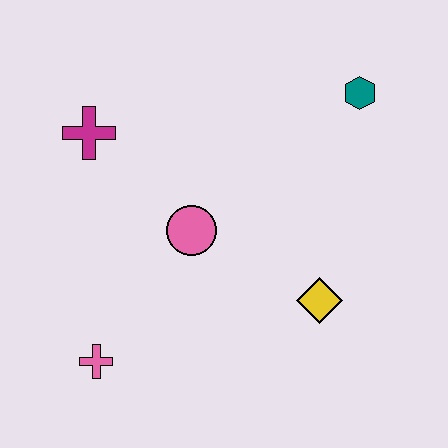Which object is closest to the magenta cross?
The pink circle is closest to the magenta cross.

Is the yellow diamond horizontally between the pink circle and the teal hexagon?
Yes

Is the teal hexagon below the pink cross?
No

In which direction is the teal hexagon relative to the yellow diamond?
The teal hexagon is above the yellow diamond.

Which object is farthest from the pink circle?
The teal hexagon is farthest from the pink circle.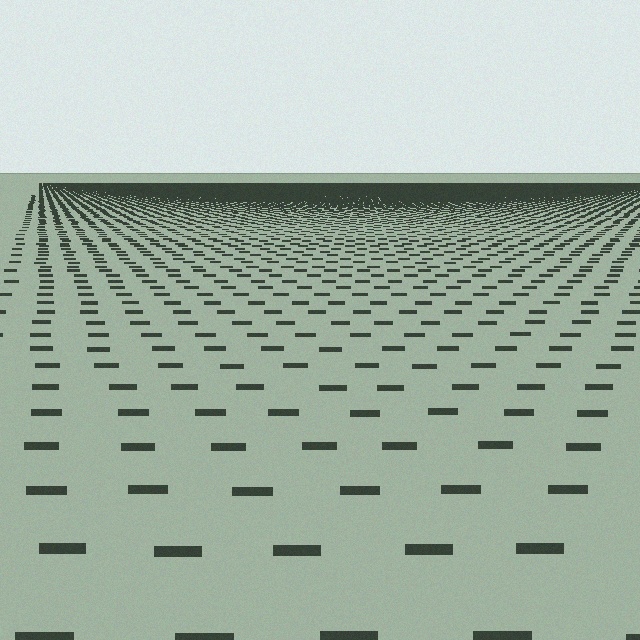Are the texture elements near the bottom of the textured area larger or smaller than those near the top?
Larger. Near the bottom, elements are closer to the viewer and appear at a bigger on-screen size.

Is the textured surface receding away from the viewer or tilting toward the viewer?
The surface is receding away from the viewer. Texture elements get smaller and denser toward the top.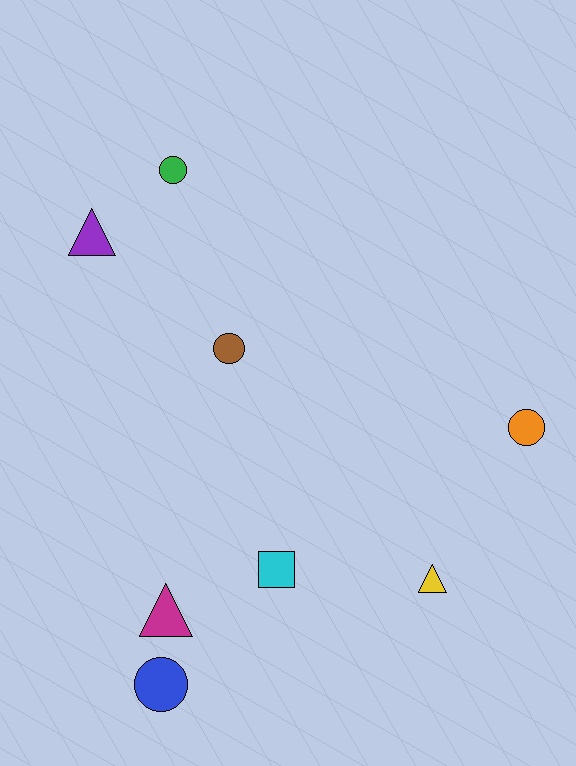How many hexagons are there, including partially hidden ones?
There are no hexagons.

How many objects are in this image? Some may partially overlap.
There are 8 objects.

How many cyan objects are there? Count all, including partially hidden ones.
There is 1 cyan object.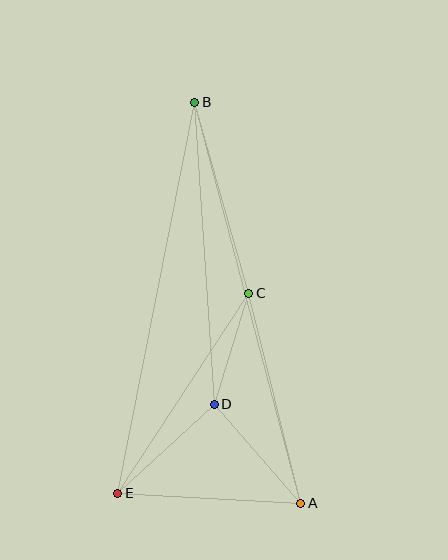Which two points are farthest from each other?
Points A and B are farthest from each other.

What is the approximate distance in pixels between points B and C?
The distance between B and C is approximately 198 pixels.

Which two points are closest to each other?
Points C and D are closest to each other.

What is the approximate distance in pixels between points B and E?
The distance between B and E is approximately 399 pixels.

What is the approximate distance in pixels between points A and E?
The distance between A and E is approximately 184 pixels.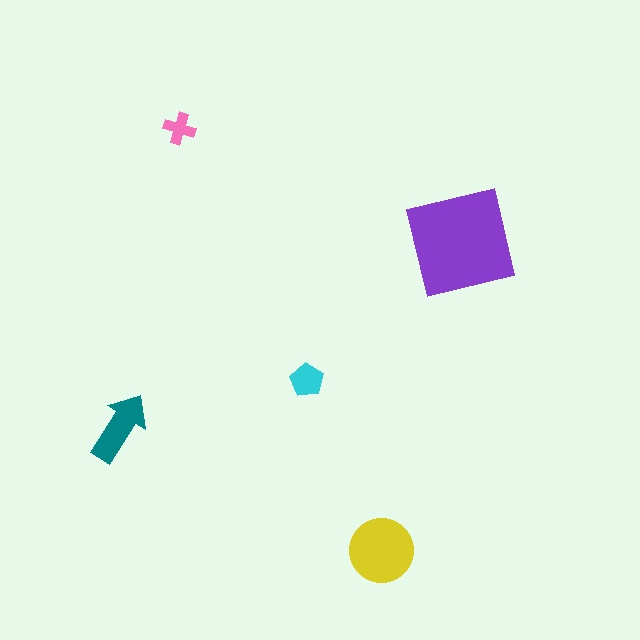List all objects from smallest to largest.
The pink cross, the cyan pentagon, the teal arrow, the yellow circle, the purple square.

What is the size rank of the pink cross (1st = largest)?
5th.